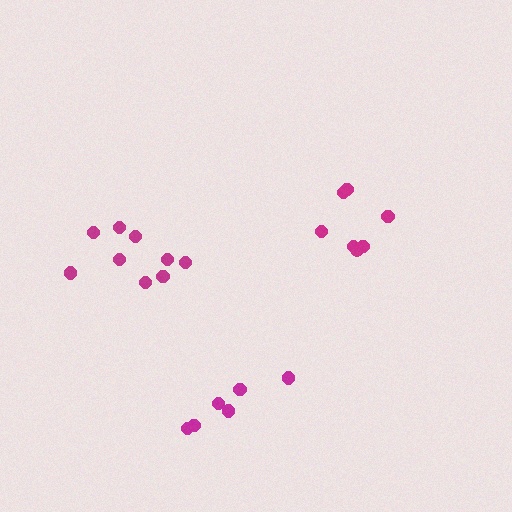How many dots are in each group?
Group 1: 6 dots, Group 2: 9 dots, Group 3: 7 dots (22 total).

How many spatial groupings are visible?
There are 3 spatial groupings.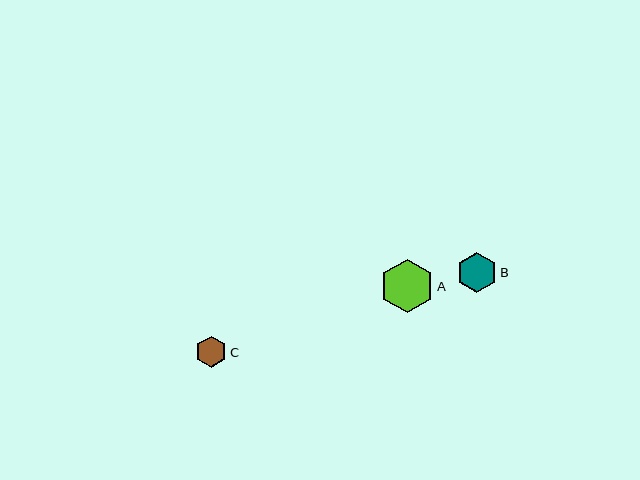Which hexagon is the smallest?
Hexagon C is the smallest with a size of approximately 31 pixels.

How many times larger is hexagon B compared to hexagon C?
Hexagon B is approximately 1.3 times the size of hexagon C.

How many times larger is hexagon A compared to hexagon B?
Hexagon A is approximately 1.3 times the size of hexagon B.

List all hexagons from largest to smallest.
From largest to smallest: A, B, C.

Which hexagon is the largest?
Hexagon A is the largest with a size of approximately 53 pixels.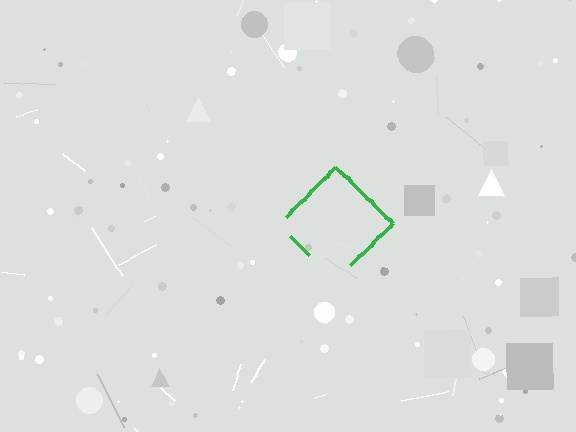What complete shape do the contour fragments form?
The contour fragments form a diamond.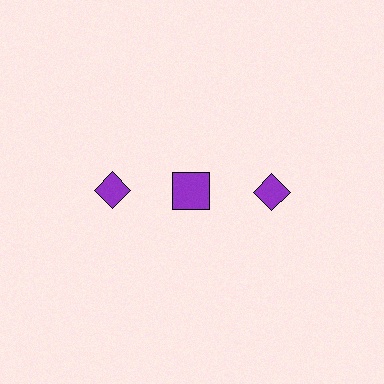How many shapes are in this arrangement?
There are 3 shapes arranged in a grid pattern.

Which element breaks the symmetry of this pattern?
The purple square in the top row, second from left column breaks the symmetry. All other shapes are purple diamonds.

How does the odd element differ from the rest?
It has a different shape: square instead of diamond.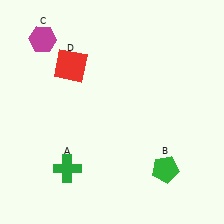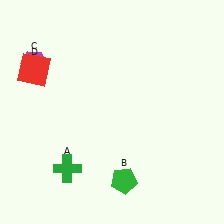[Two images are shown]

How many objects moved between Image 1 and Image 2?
3 objects moved between the two images.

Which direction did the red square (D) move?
The red square (D) moved left.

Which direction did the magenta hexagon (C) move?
The magenta hexagon (C) moved down.